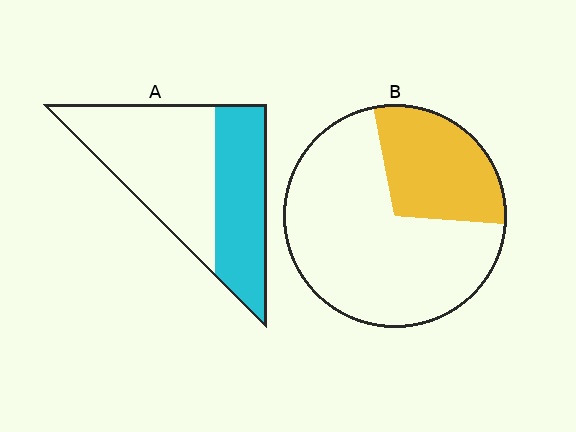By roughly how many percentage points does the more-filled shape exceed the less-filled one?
By roughly 10 percentage points (A over B).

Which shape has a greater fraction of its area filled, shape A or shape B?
Shape A.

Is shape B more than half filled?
No.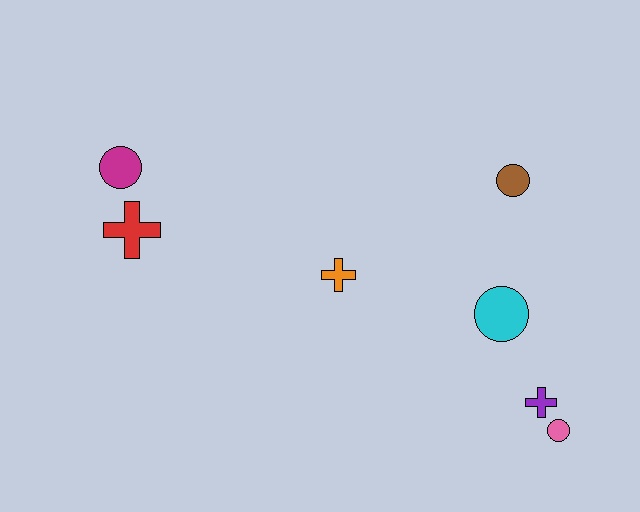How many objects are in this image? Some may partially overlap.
There are 7 objects.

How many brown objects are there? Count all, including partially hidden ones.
There is 1 brown object.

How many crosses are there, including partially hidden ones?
There are 3 crosses.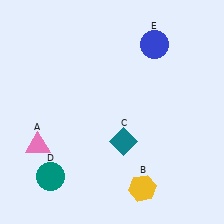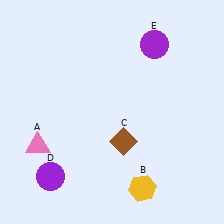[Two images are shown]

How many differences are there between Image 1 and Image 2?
There are 3 differences between the two images.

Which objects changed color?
C changed from teal to brown. D changed from teal to purple. E changed from blue to purple.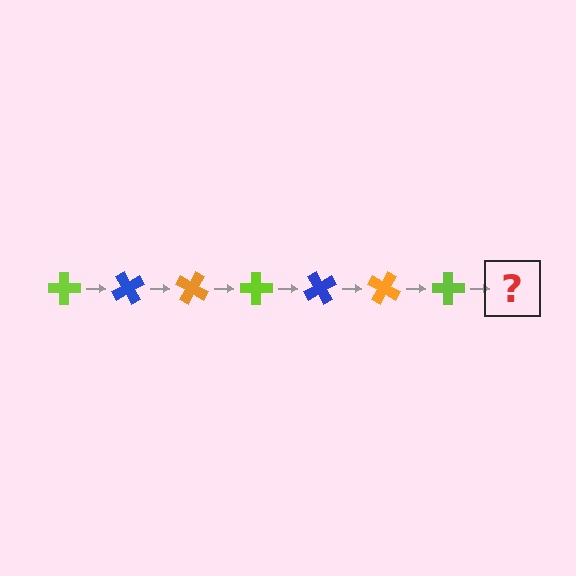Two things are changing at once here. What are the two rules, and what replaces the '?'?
The two rules are that it rotates 60 degrees each step and the color cycles through lime, blue, and orange. The '?' should be a blue cross, rotated 420 degrees from the start.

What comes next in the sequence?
The next element should be a blue cross, rotated 420 degrees from the start.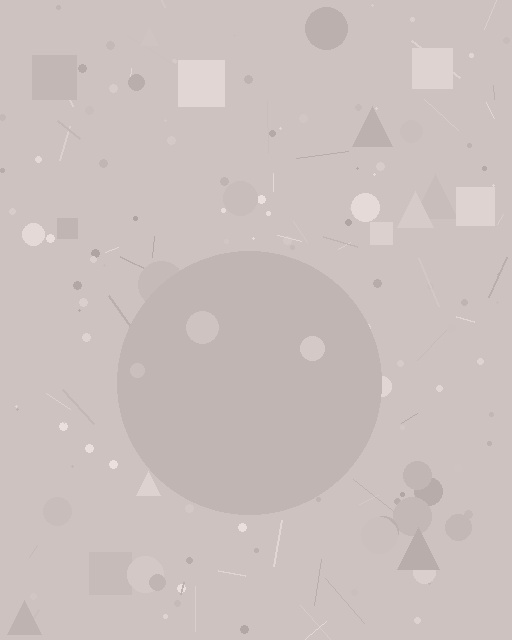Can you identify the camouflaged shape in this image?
The camouflaged shape is a circle.